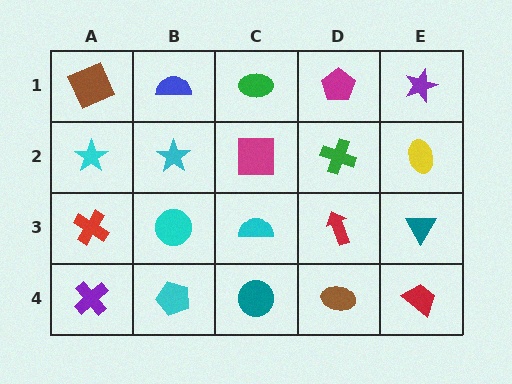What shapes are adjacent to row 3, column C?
A magenta square (row 2, column C), a teal circle (row 4, column C), a cyan circle (row 3, column B), a red arrow (row 3, column D).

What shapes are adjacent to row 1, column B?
A cyan star (row 2, column B), a brown square (row 1, column A), a green ellipse (row 1, column C).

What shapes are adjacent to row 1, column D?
A green cross (row 2, column D), a green ellipse (row 1, column C), a purple star (row 1, column E).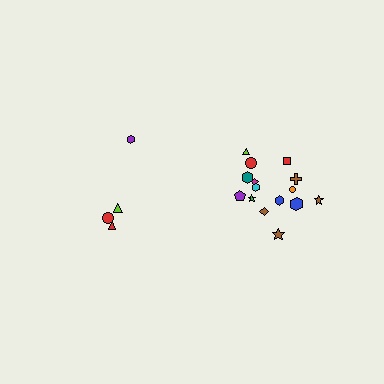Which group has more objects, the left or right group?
The right group.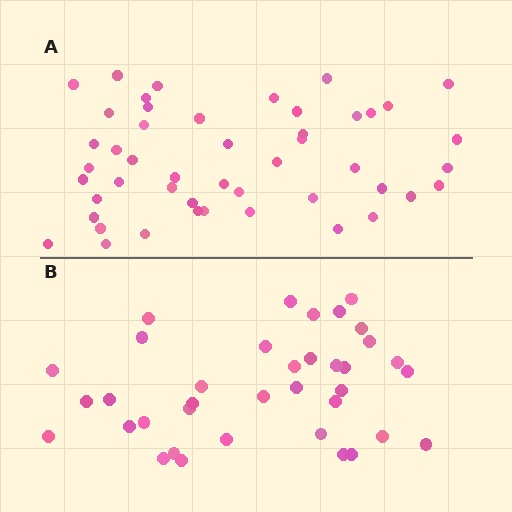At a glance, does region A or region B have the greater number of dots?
Region A (the top region) has more dots.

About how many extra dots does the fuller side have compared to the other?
Region A has roughly 12 or so more dots than region B.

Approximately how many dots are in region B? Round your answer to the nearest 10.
About 40 dots. (The exact count is 37, which rounds to 40.)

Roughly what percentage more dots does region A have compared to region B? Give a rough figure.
About 30% more.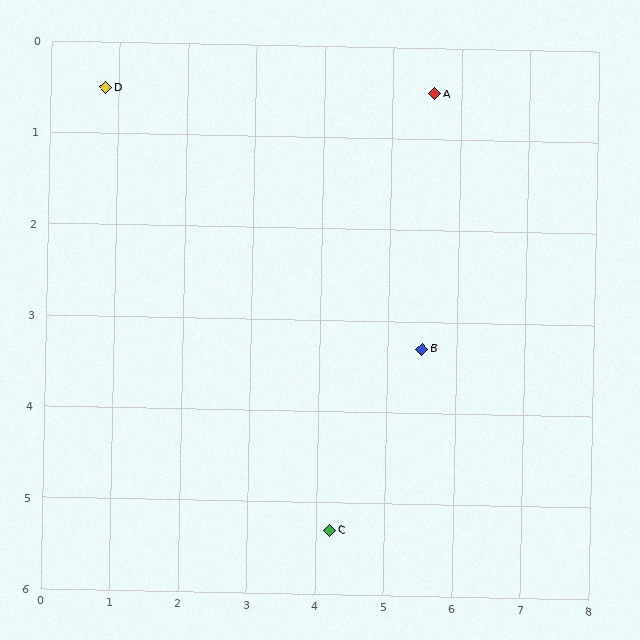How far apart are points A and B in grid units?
Points A and B are about 2.8 grid units apart.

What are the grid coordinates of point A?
Point A is at approximately (5.6, 0.5).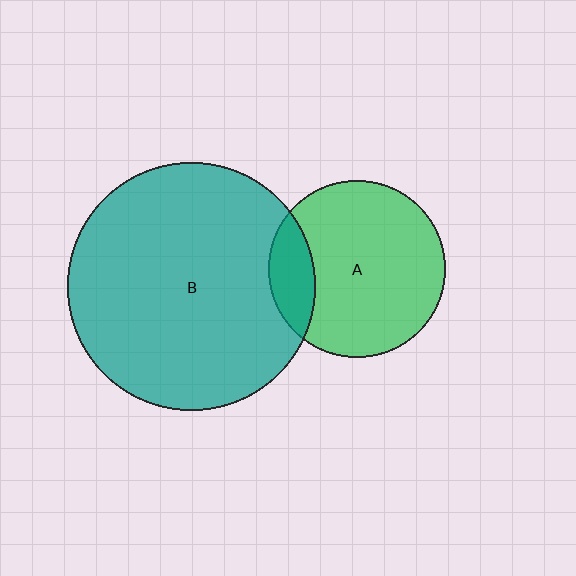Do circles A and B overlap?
Yes.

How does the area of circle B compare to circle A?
Approximately 2.0 times.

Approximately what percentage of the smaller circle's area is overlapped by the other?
Approximately 15%.